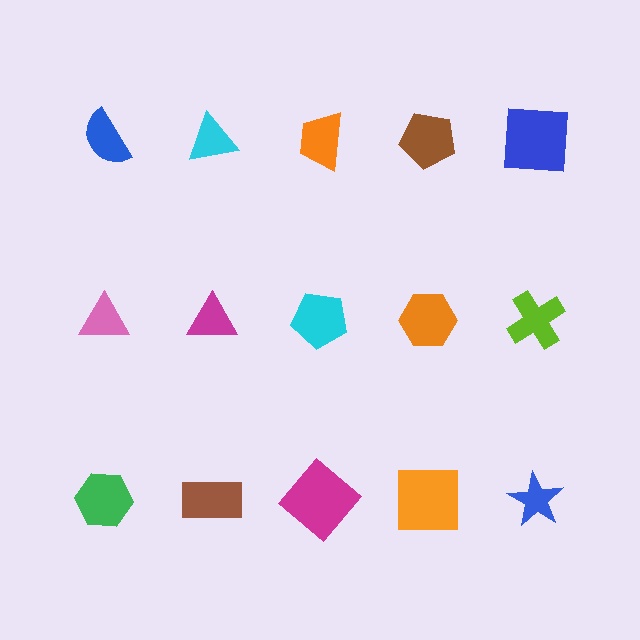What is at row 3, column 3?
A magenta diamond.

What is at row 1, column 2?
A cyan triangle.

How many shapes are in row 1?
5 shapes.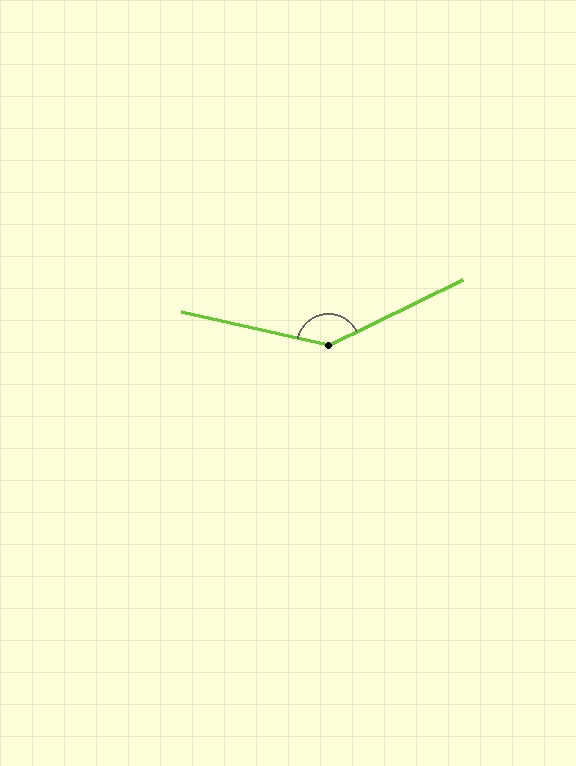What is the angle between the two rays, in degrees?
Approximately 141 degrees.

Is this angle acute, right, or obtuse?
It is obtuse.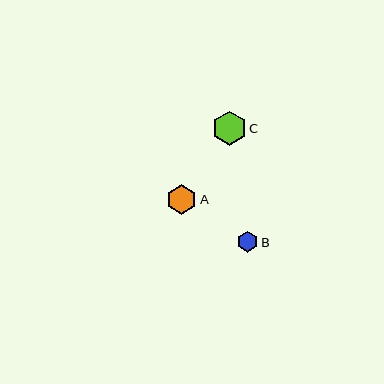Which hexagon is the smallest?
Hexagon B is the smallest with a size of approximately 21 pixels.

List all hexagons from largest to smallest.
From largest to smallest: C, A, B.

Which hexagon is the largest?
Hexagon C is the largest with a size of approximately 34 pixels.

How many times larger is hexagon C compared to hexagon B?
Hexagon C is approximately 1.6 times the size of hexagon B.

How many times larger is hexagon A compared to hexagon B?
Hexagon A is approximately 1.4 times the size of hexagon B.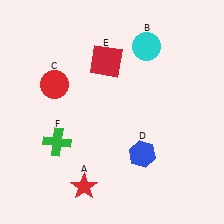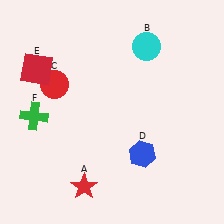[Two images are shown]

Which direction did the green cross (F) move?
The green cross (F) moved up.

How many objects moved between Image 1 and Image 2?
2 objects moved between the two images.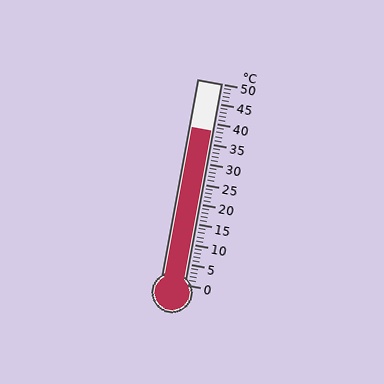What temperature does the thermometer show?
The thermometer shows approximately 38°C.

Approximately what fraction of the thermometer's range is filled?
The thermometer is filled to approximately 75% of its range.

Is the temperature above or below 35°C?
The temperature is above 35°C.